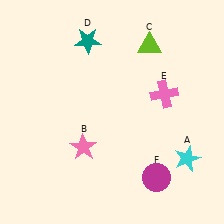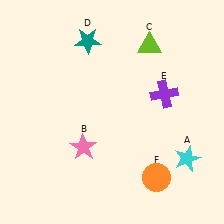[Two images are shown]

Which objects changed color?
E changed from pink to purple. F changed from magenta to orange.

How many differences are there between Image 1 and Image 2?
There are 2 differences between the two images.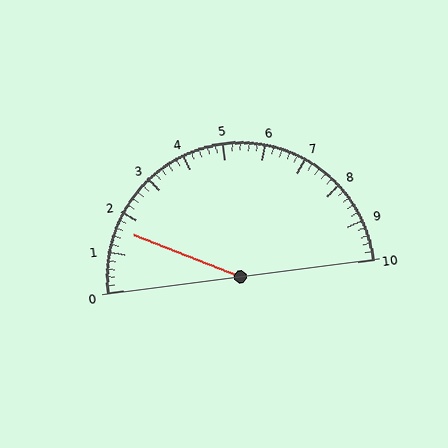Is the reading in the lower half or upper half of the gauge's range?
The reading is in the lower half of the range (0 to 10).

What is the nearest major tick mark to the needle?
The nearest major tick mark is 2.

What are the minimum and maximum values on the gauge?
The gauge ranges from 0 to 10.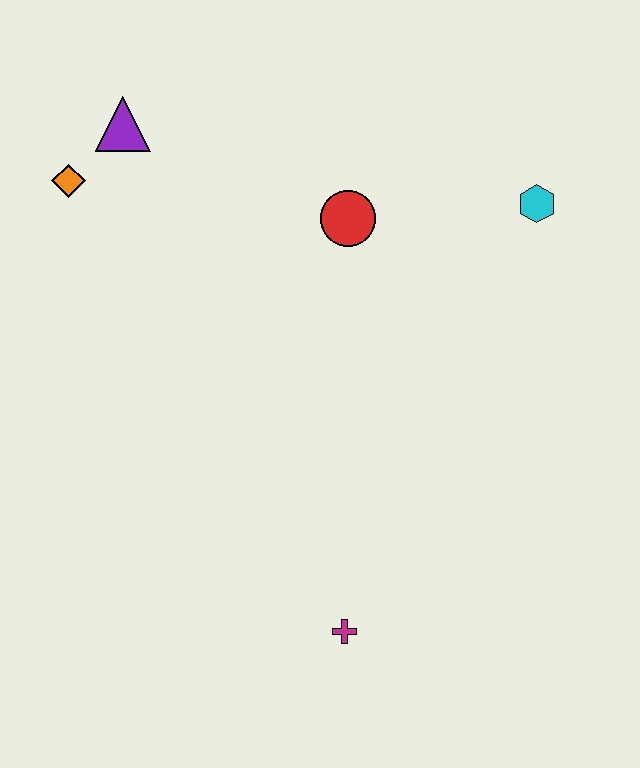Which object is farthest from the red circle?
The magenta cross is farthest from the red circle.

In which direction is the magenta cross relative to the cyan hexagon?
The magenta cross is below the cyan hexagon.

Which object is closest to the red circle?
The cyan hexagon is closest to the red circle.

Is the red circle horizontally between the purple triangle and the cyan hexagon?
Yes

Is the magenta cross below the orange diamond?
Yes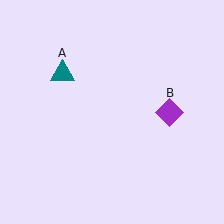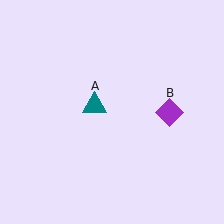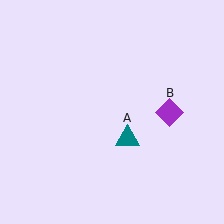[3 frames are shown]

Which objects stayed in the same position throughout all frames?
Purple diamond (object B) remained stationary.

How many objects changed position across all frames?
1 object changed position: teal triangle (object A).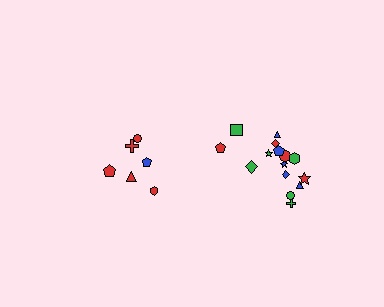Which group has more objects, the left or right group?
The right group.